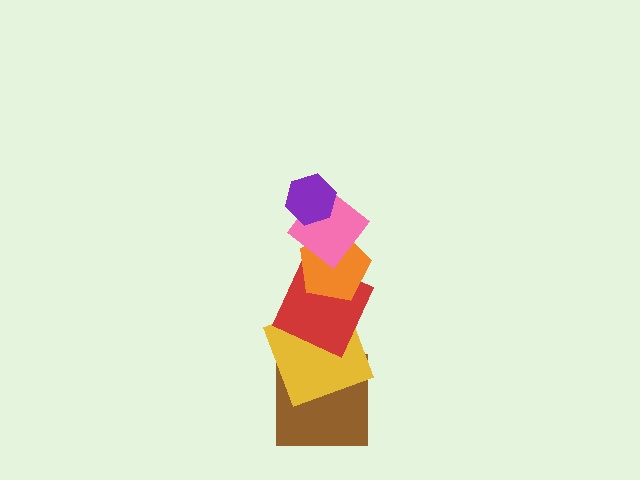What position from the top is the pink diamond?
The pink diamond is 2nd from the top.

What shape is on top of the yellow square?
The red square is on top of the yellow square.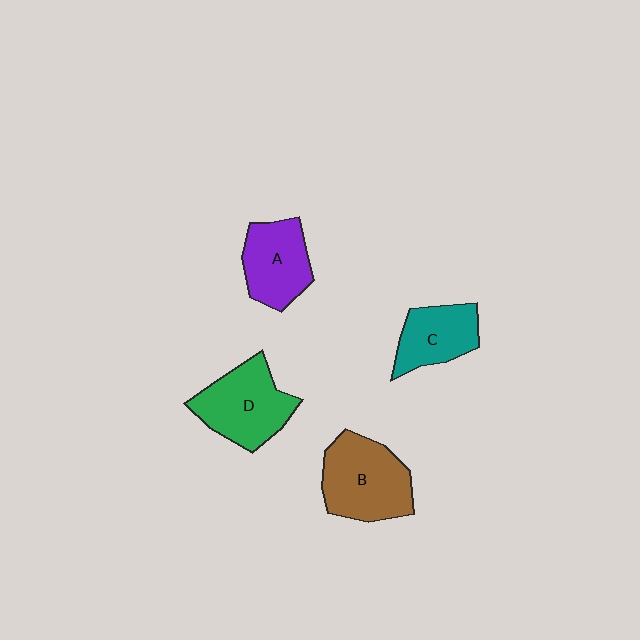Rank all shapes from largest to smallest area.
From largest to smallest: B (brown), D (green), A (purple), C (teal).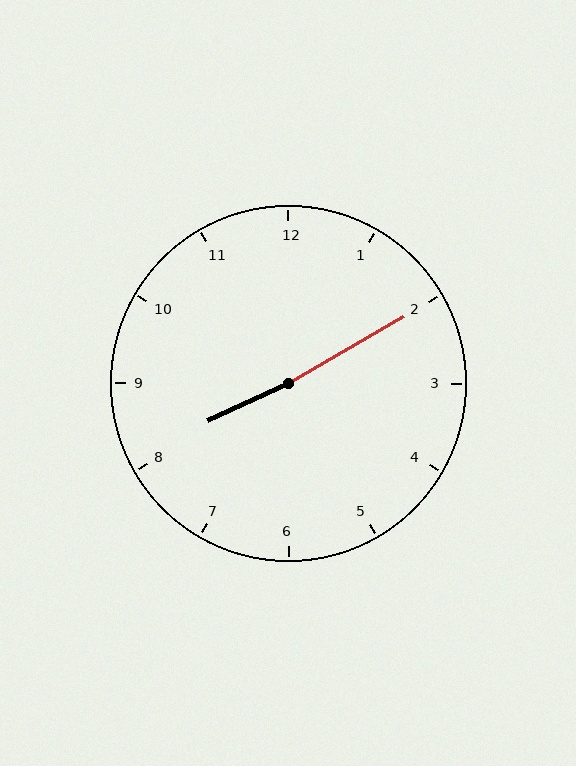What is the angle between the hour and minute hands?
Approximately 175 degrees.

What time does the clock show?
8:10.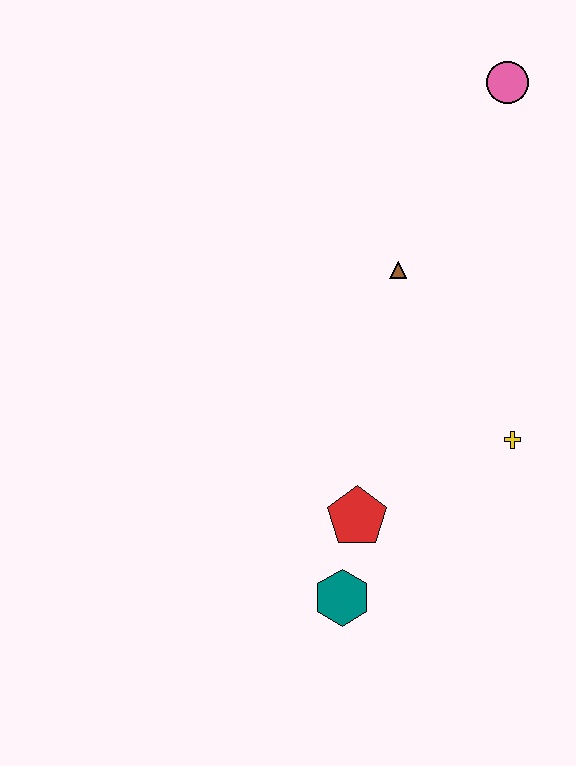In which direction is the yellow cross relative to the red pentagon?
The yellow cross is to the right of the red pentagon.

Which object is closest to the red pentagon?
The teal hexagon is closest to the red pentagon.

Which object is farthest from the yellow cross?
The pink circle is farthest from the yellow cross.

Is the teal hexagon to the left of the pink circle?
Yes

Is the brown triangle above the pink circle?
No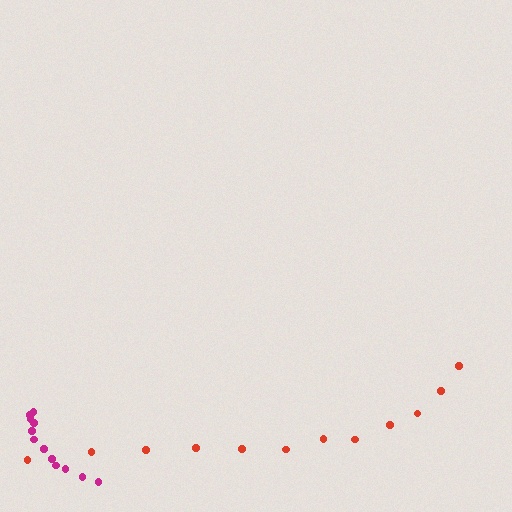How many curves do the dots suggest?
There are 2 distinct paths.